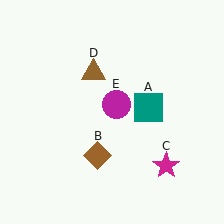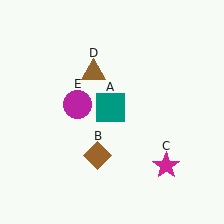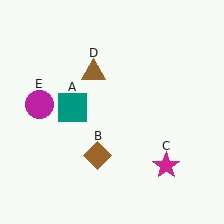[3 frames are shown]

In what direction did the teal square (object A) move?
The teal square (object A) moved left.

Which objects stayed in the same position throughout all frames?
Brown diamond (object B) and magenta star (object C) and brown triangle (object D) remained stationary.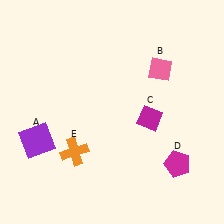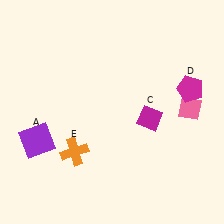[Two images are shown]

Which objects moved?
The objects that moved are: the pink diamond (B), the magenta pentagon (D).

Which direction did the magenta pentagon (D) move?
The magenta pentagon (D) moved up.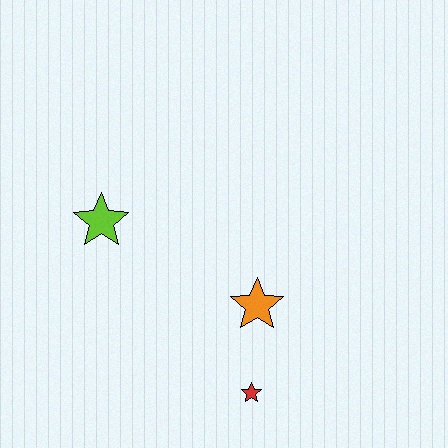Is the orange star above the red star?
Yes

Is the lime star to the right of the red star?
No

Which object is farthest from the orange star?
The lime star is farthest from the orange star.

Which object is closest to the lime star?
The orange star is closest to the lime star.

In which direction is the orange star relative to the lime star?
The orange star is to the right of the lime star.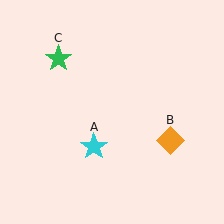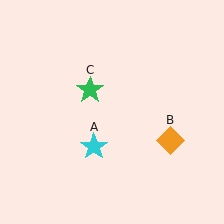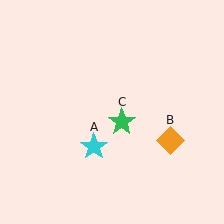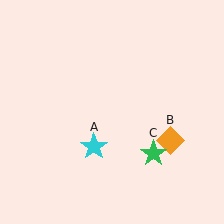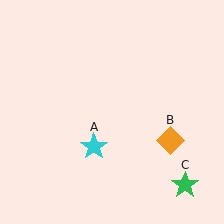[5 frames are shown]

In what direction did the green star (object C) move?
The green star (object C) moved down and to the right.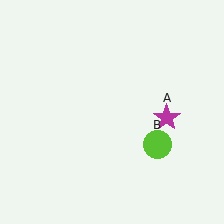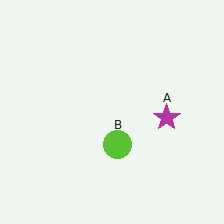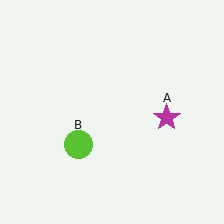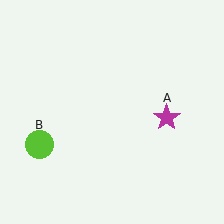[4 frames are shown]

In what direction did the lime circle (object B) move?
The lime circle (object B) moved left.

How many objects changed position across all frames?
1 object changed position: lime circle (object B).